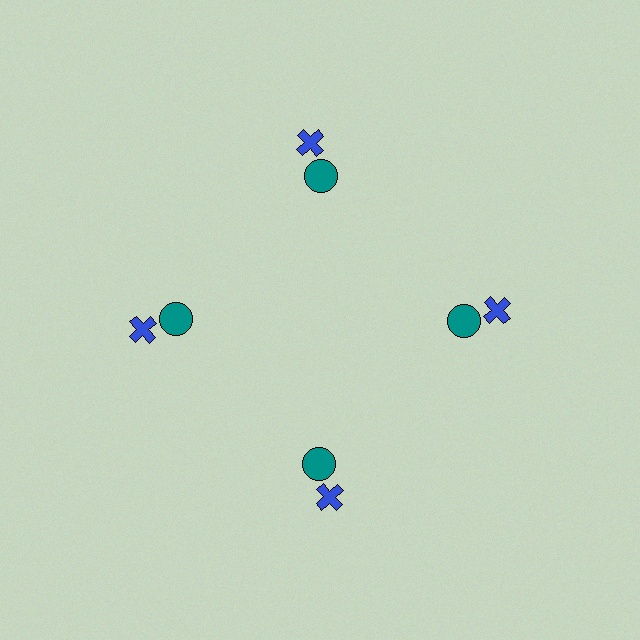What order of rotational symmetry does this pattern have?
This pattern has 4-fold rotational symmetry.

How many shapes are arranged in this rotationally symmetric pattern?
There are 8 shapes, arranged in 4 groups of 2.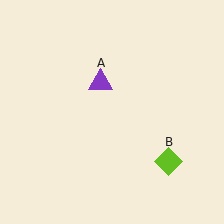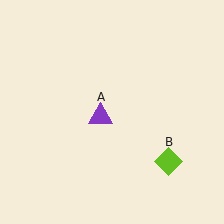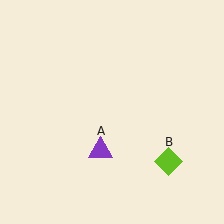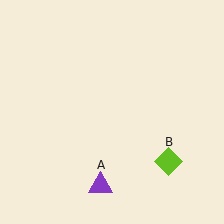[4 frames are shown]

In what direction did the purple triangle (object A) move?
The purple triangle (object A) moved down.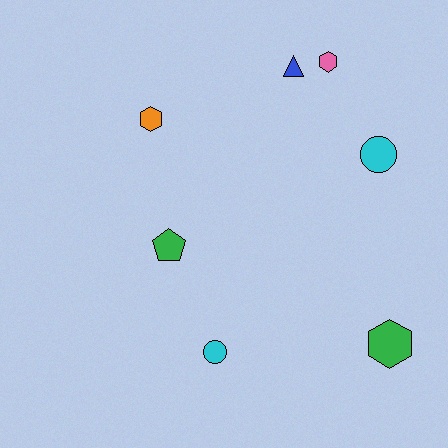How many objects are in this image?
There are 7 objects.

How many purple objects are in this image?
There are no purple objects.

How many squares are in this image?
There are no squares.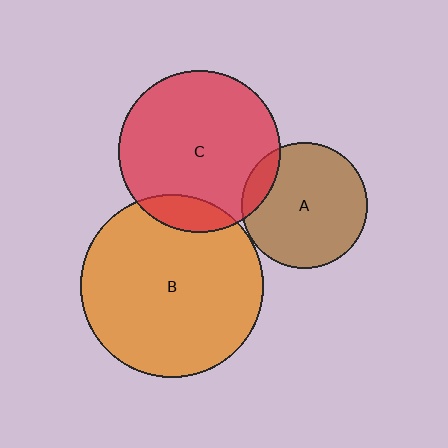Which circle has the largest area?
Circle B (orange).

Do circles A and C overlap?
Yes.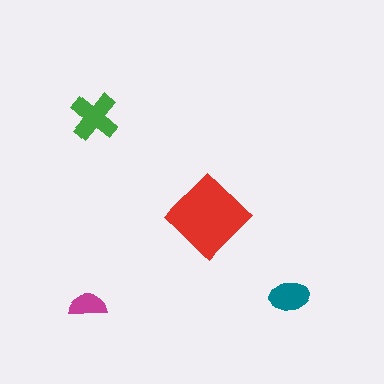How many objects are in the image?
There are 4 objects in the image.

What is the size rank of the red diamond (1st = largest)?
1st.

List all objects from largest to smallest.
The red diamond, the green cross, the teal ellipse, the magenta semicircle.